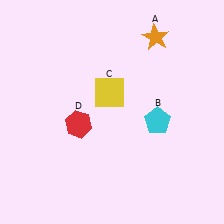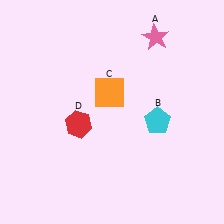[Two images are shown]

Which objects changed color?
A changed from orange to pink. C changed from yellow to orange.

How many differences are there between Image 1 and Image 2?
There are 2 differences between the two images.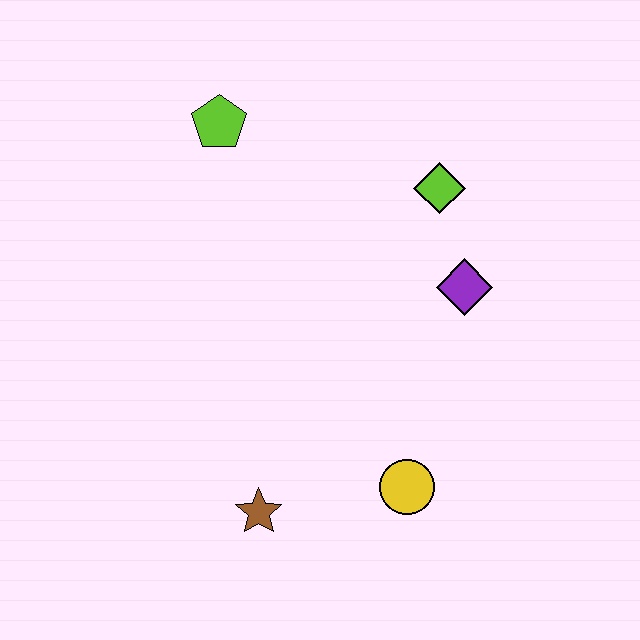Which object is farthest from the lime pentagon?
The yellow circle is farthest from the lime pentagon.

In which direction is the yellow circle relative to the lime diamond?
The yellow circle is below the lime diamond.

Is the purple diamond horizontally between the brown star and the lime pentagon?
No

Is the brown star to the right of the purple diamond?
No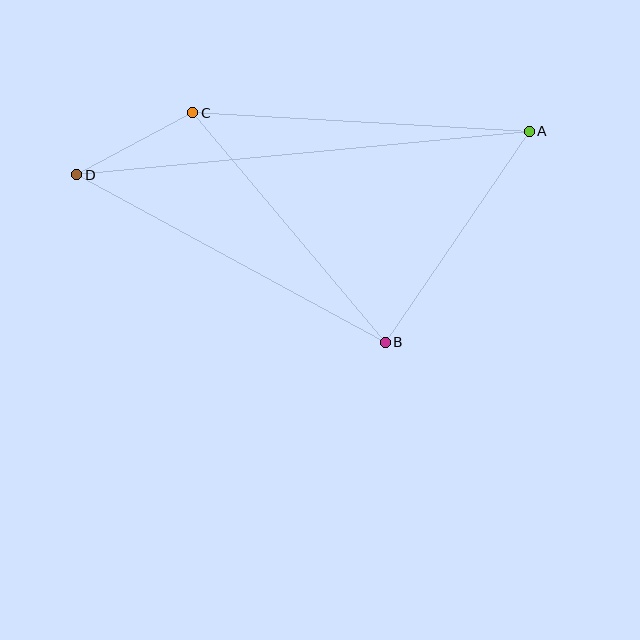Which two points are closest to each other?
Points C and D are closest to each other.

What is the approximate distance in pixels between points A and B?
The distance between A and B is approximately 256 pixels.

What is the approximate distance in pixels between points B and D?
The distance between B and D is approximately 351 pixels.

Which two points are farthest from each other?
Points A and D are farthest from each other.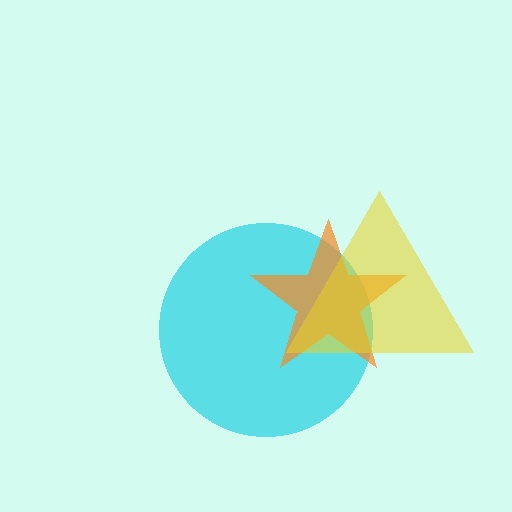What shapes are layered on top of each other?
The layered shapes are: a cyan circle, an orange star, a yellow triangle.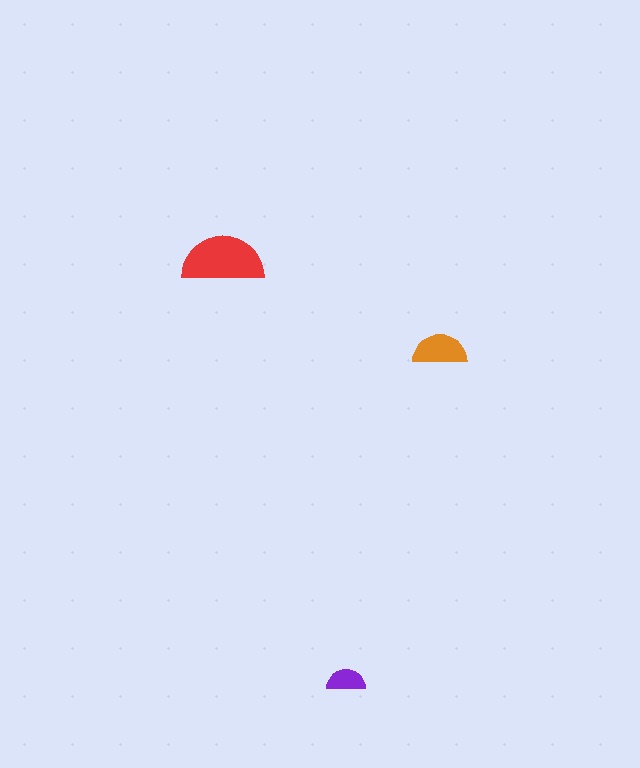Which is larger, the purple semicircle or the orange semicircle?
The orange one.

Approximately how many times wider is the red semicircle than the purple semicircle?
About 2 times wider.